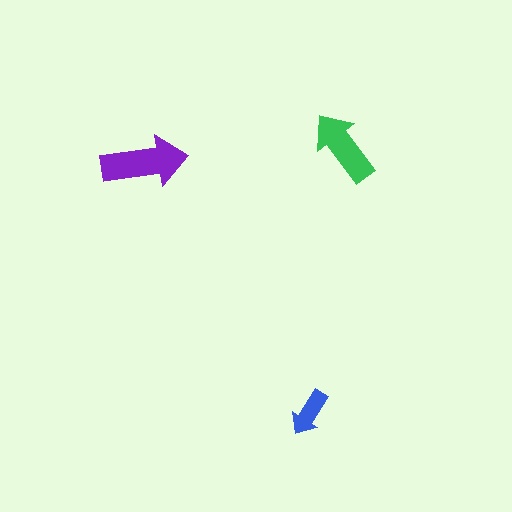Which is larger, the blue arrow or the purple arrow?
The purple one.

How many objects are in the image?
There are 3 objects in the image.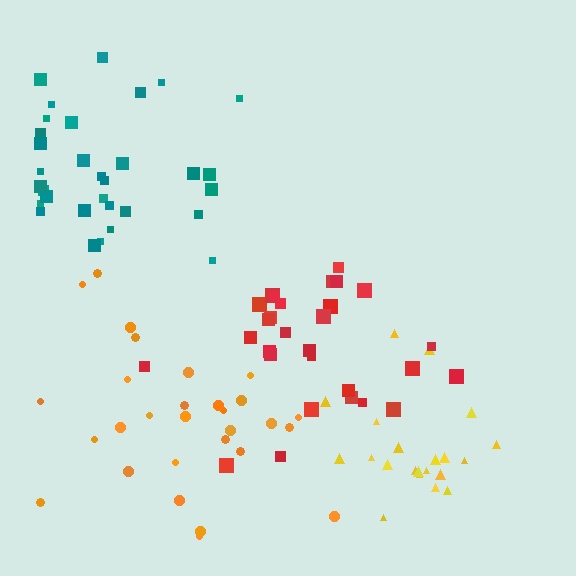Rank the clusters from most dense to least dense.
yellow, teal, red, orange.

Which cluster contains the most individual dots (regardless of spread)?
Teal (32).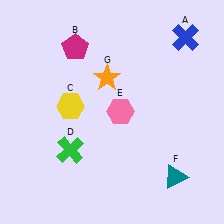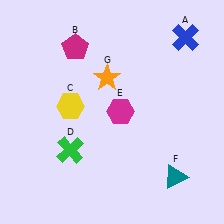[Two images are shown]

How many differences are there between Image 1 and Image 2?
There is 1 difference between the two images.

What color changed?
The hexagon (E) changed from pink in Image 1 to magenta in Image 2.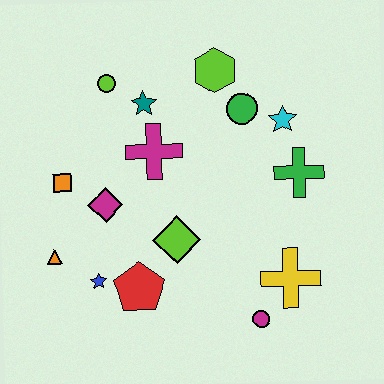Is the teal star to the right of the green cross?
No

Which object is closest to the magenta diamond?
The orange square is closest to the magenta diamond.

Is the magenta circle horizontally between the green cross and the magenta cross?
Yes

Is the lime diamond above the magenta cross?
No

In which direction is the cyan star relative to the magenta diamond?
The cyan star is to the right of the magenta diamond.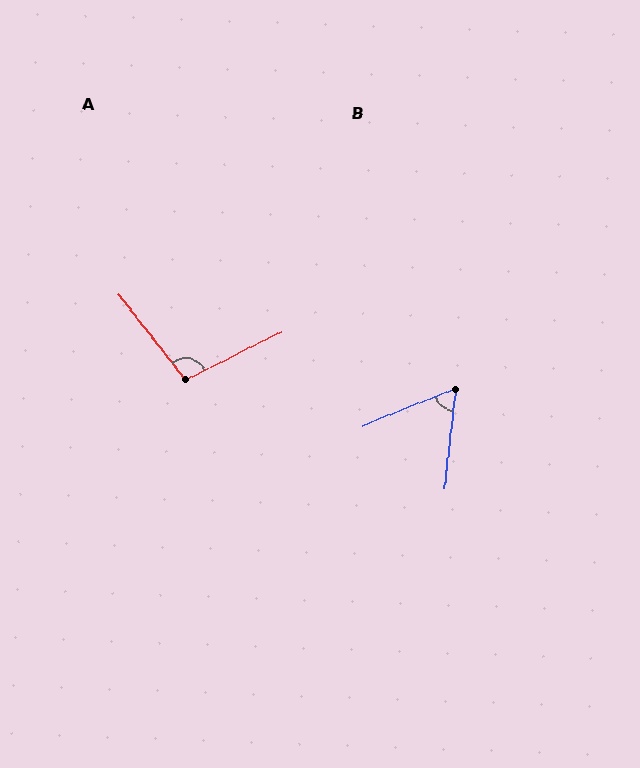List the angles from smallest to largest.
B (62°), A (102°).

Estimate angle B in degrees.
Approximately 62 degrees.